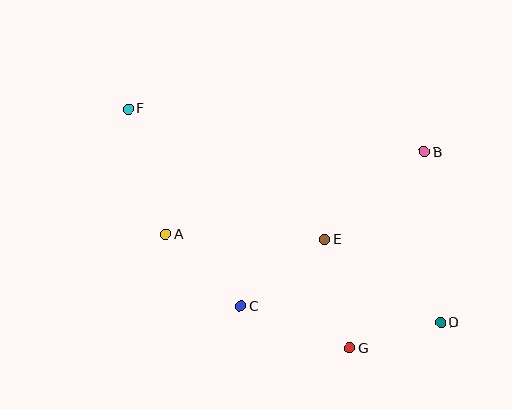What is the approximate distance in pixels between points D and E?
The distance between D and E is approximately 143 pixels.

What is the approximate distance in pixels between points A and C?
The distance between A and C is approximately 104 pixels.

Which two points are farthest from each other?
Points D and F are farthest from each other.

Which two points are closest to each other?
Points D and G are closest to each other.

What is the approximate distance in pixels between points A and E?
The distance between A and E is approximately 159 pixels.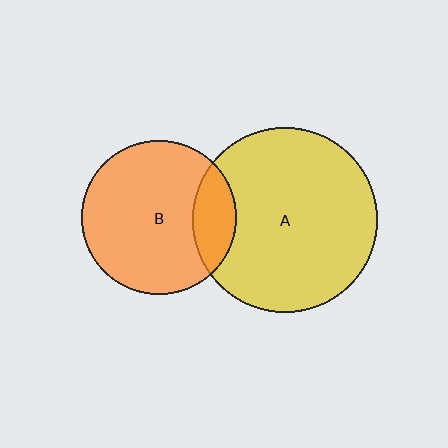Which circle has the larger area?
Circle A (yellow).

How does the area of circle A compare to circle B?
Approximately 1.4 times.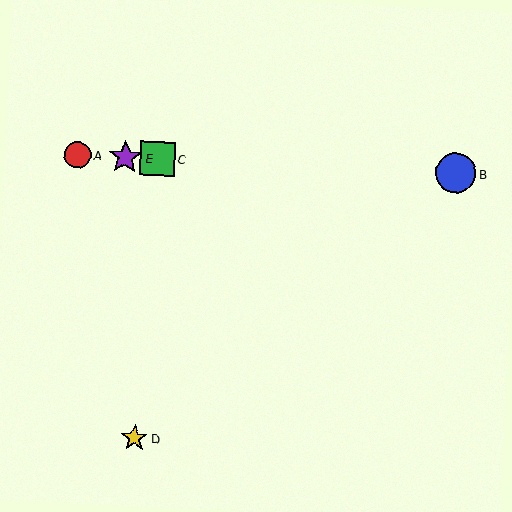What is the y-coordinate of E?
Object E is at y≈157.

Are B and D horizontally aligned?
No, B is at y≈173 and D is at y≈438.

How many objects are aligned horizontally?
4 objects (A, B, C, E) are aligned horizontally.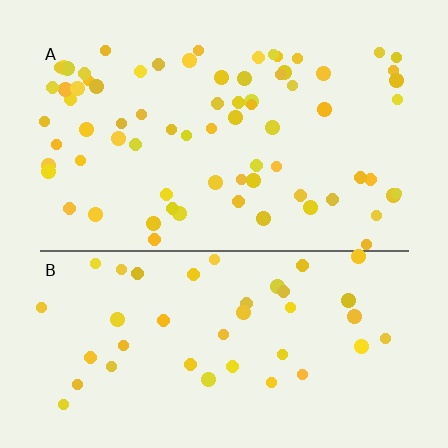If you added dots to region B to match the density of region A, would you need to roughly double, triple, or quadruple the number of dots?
Approximately double.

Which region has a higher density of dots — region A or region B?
A (the top).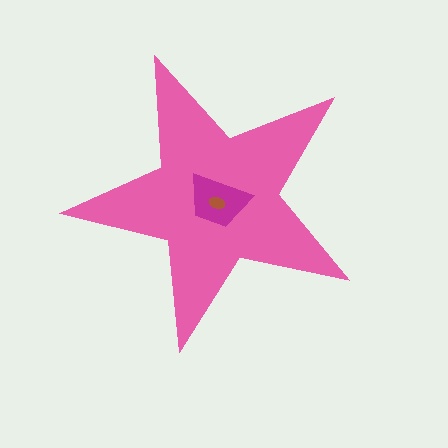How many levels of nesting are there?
3.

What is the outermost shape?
The pink star.